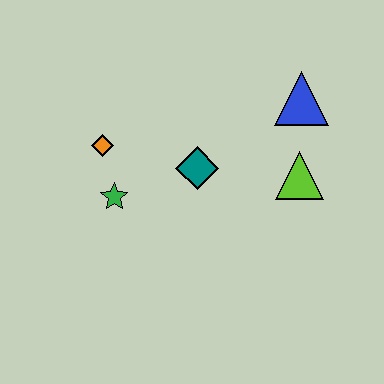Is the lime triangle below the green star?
No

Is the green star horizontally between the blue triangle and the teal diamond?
No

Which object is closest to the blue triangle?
The lime triangle is closest to the blue triangle.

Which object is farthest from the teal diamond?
The blue triangle is farthest from the teal diamond.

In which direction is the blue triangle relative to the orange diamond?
The blue triangle is to the right of the orange diamond.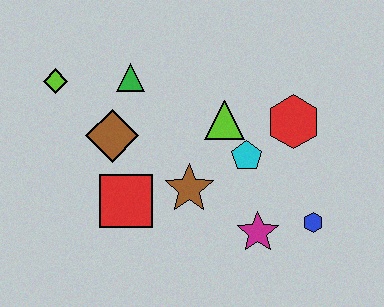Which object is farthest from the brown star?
The lime diamond is farthest from the brown star.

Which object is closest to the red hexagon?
The cyan pentagon is closest to the red hexagon.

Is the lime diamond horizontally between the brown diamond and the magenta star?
No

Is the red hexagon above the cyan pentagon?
Yes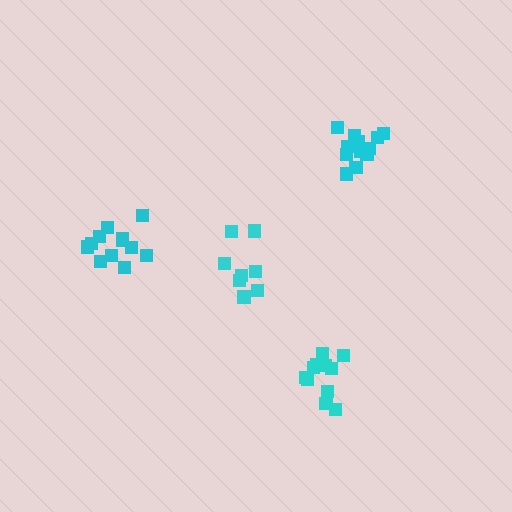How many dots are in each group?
Group 1: 13 dots, Group 2: 8 dots, Group 3: 12 dots, Group 4: 11 dots (44 total).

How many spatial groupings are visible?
There are 4 spatial groupings.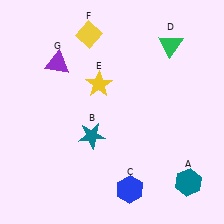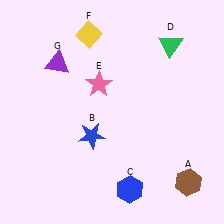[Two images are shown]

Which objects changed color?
A changed from teal to brown. B changed from teal to blue. E changed from yellow to pink.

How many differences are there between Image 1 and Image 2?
There are 3 differences between the two images.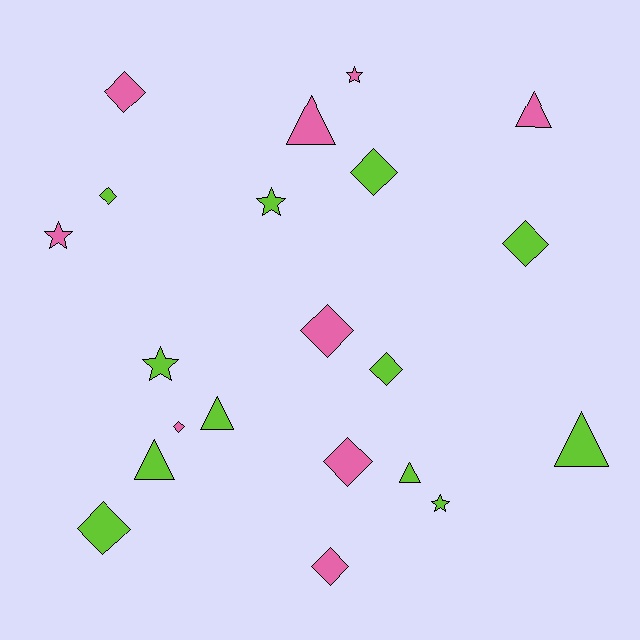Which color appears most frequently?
Lime, with 12 objects.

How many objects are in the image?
There are 21 objects.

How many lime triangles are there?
There are 4 lime triangles.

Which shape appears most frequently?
Diamond, with 10 objects.